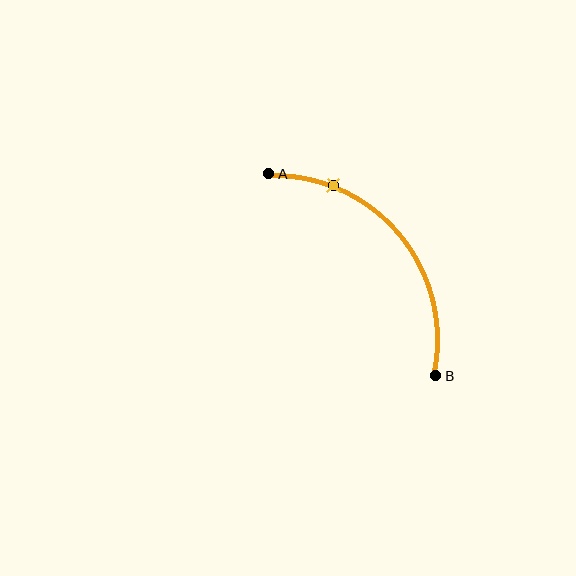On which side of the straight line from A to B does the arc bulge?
The arc bulges above and to the right of the straight line connecting A and B.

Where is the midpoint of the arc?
The arc midpoint is the point on the curve farthest from the straight line joining A and B. It sits above and to the right of that line.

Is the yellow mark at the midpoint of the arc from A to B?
No. The yellow mark lies on the arc but is closer to endpoint A. The arc midpoint would be at the point on the curve equidistant along the arc from both A and B.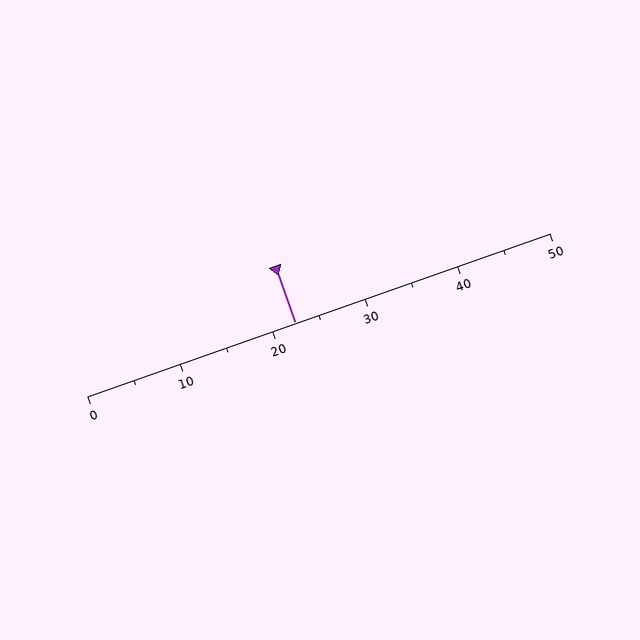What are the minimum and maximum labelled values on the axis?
The axis runs from 0 to 50.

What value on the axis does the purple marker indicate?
The marker indicates approximately 22.5.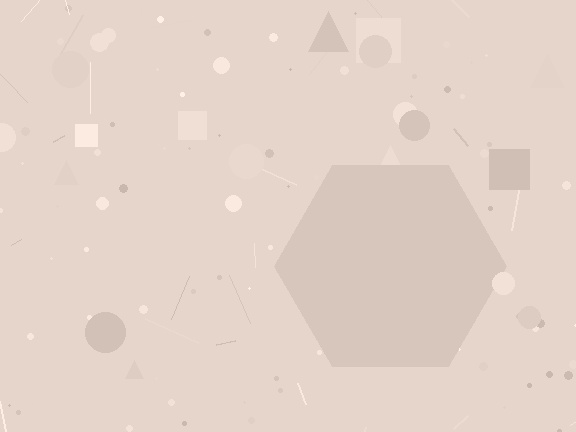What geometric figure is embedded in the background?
A hexagon is embedded in the background.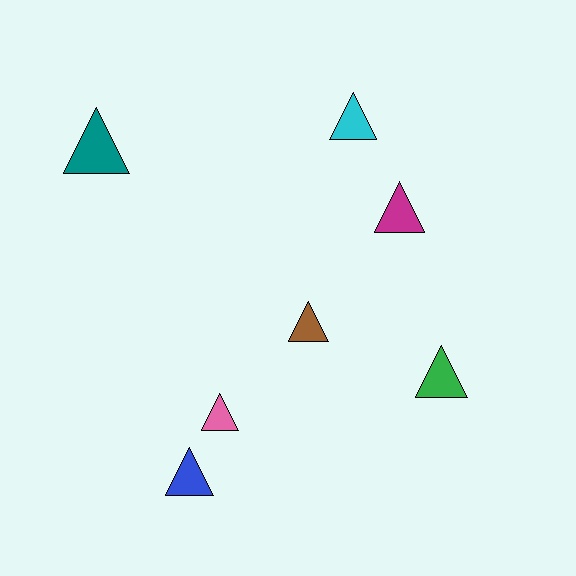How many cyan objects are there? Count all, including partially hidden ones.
There is 1 cyan object.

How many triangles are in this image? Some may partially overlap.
There are 7 triangles.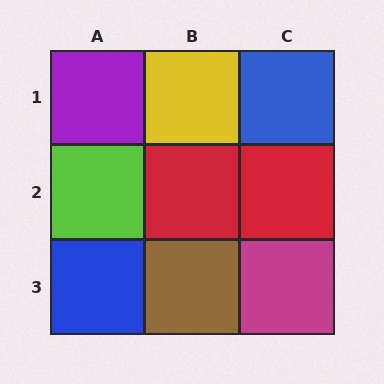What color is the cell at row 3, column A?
Blue.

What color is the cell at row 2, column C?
Red.